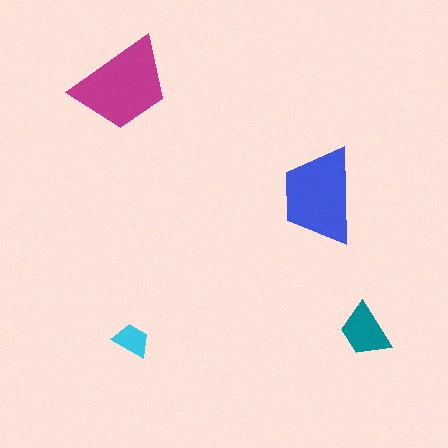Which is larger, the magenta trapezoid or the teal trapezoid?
The magenta one.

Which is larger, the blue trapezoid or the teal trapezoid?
The blue one.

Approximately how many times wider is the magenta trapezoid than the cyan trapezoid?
About 2.5 times wider.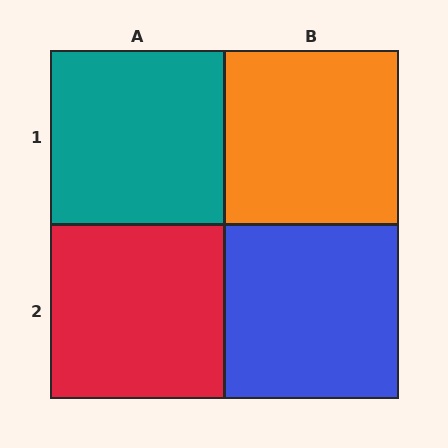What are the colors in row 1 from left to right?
Teal, orange.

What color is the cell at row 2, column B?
Blue.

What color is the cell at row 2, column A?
Red.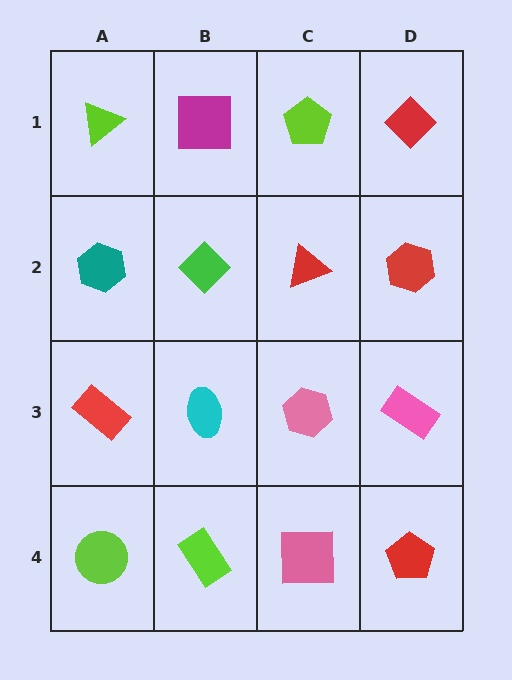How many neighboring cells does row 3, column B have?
4.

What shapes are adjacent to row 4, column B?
A cyan ellipse (row 3, column B), a lime circle (row 4, column A), a pink square (row 4, column C).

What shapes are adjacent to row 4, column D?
A pink rectangle (row 3, column D), a pink square (row 4, column C).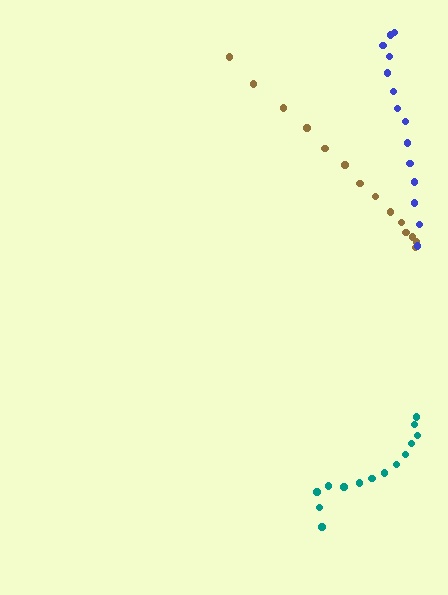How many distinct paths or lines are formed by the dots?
There are 3 distinct paths.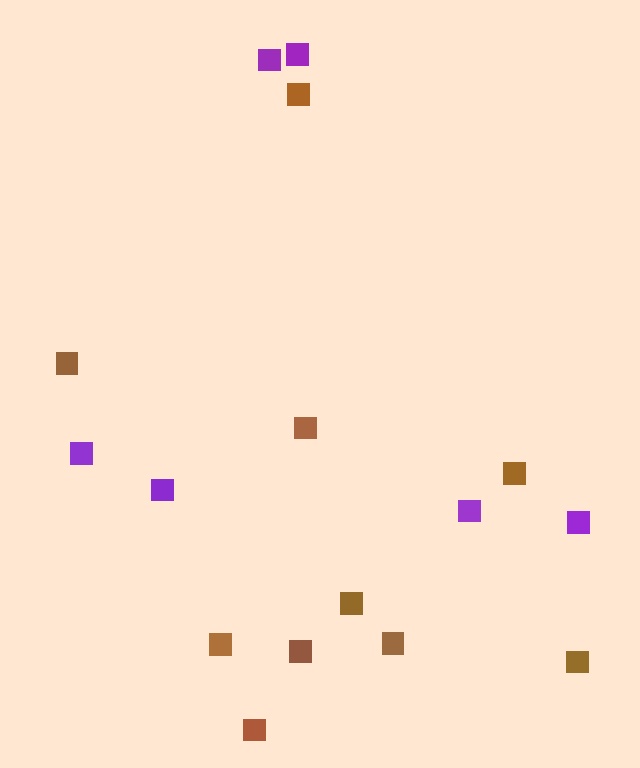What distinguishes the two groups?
There are 2 groups: one group of purple squares (6) and one group of brown squares (10).